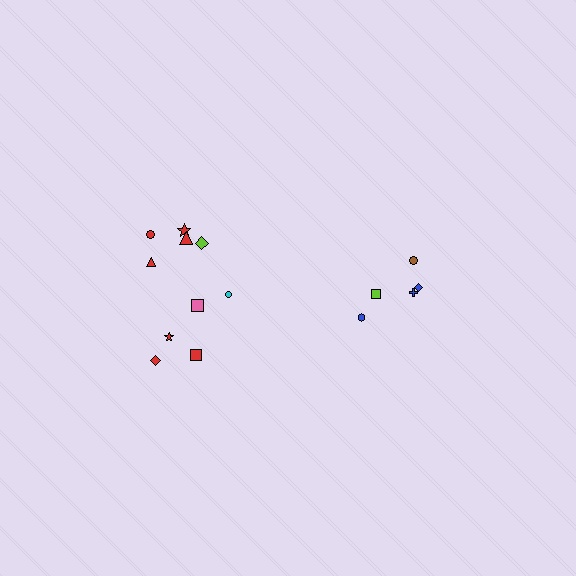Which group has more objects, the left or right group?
The left group.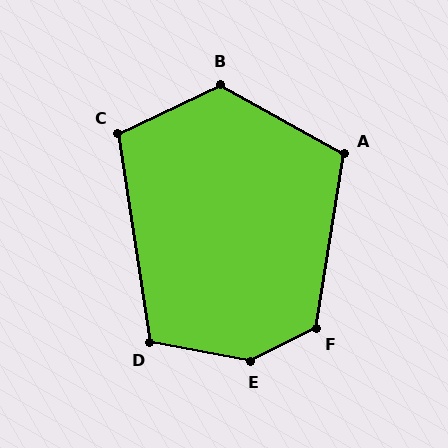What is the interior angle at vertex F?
Approximately 125 degrees (obtuse).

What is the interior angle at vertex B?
Approximately 125 degrees (obtuse).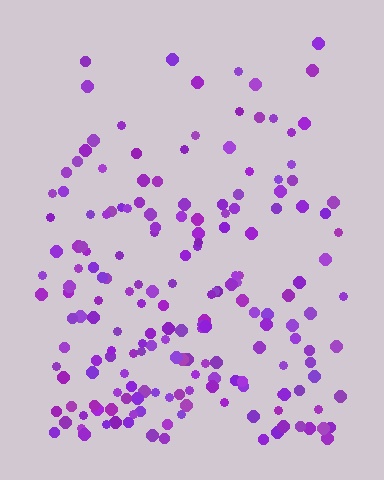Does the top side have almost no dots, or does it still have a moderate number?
Still a moderate number, just noticeably fewer than the bottom.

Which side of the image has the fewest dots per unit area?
The top.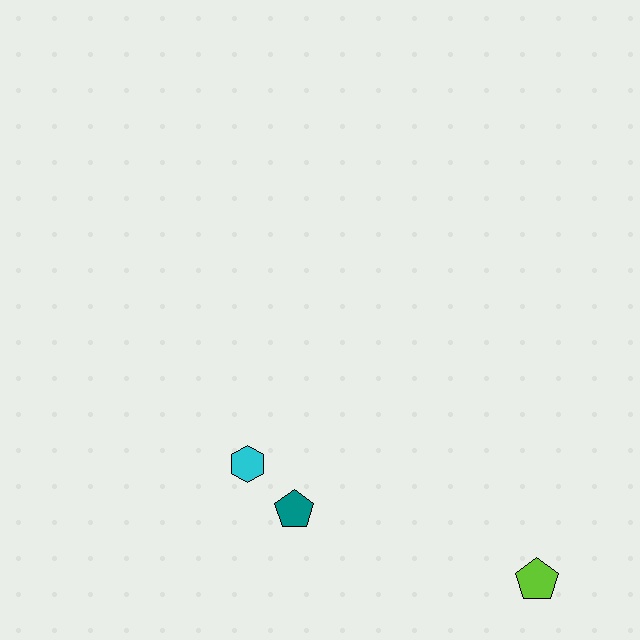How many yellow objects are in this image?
There are no yellow objects.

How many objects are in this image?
There are 3 objects.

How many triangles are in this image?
There are no triangles.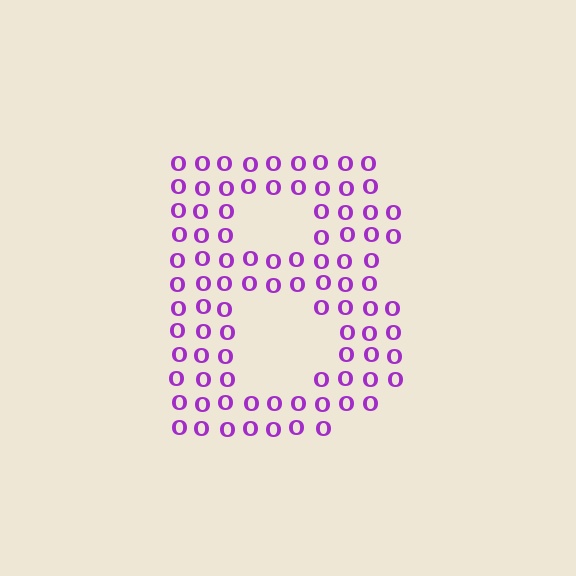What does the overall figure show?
The overall figure shows the letter B.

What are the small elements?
The small elements are letter O's.